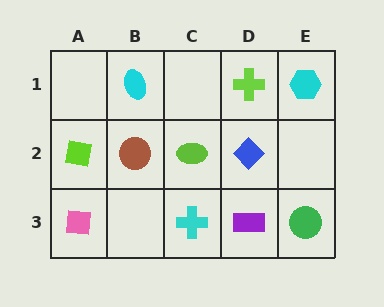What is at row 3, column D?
A purple rectangle.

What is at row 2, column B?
A brown circle.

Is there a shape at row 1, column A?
No, that cell is empty.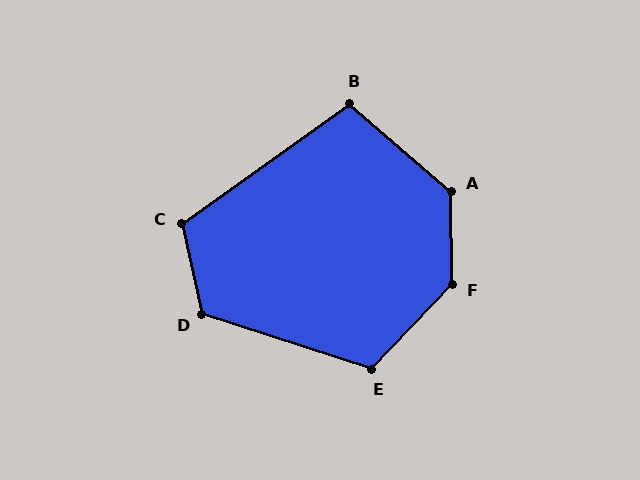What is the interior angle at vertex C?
Approximately 113 degrees (obtuse).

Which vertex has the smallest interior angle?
B, at approximately 104 degrees.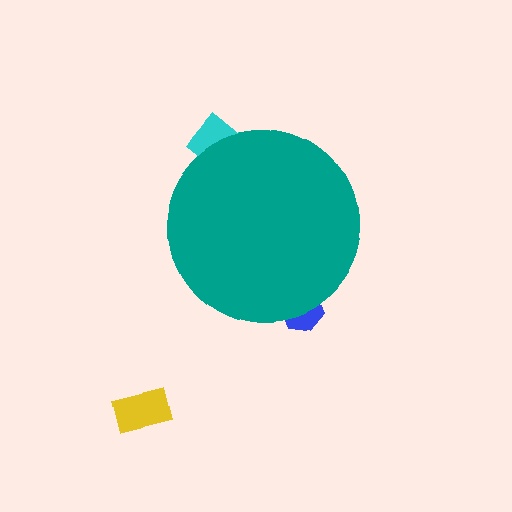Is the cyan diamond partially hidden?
Yes, the cyan diamond is partially hidden behind the teal circle.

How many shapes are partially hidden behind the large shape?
2 shapes are partially hidden.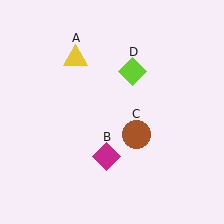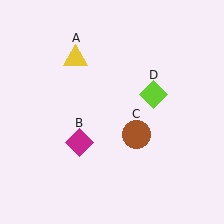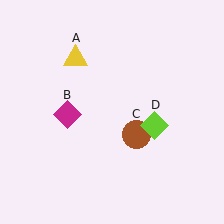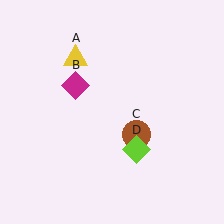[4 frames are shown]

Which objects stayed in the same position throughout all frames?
Yellow triangle (object A) and brown circle (object C) remained stationary.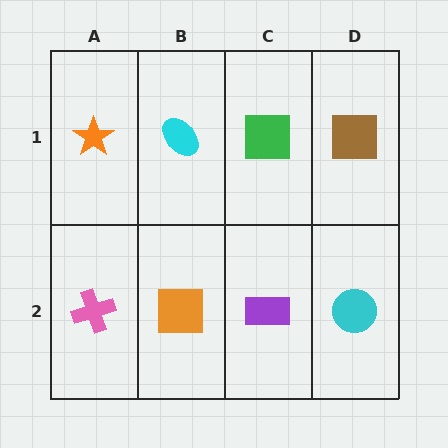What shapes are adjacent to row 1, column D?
A cyan circle (row 2, column D), a green square (row 1, column C).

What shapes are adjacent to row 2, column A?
An orange star (row 1, column A), an orange square (row 2, column B).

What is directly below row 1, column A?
A pink cross.